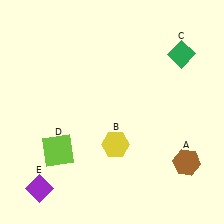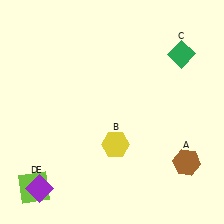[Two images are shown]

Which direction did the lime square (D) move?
The lime square (D) moved down.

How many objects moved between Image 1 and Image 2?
1 object moved between the two images.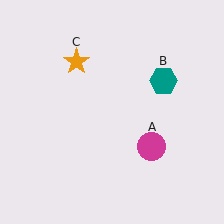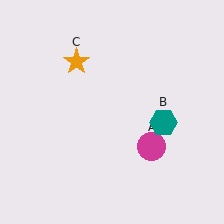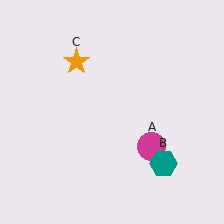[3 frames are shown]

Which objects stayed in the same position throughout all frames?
Magenta circle (object A) and orange star (object C) remained stationary.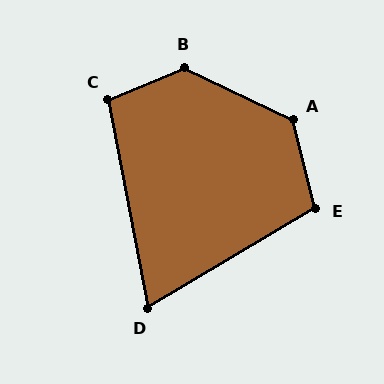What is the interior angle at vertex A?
Approximately 129 degrees (obtuse).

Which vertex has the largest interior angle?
B, at approximately 131 degrees.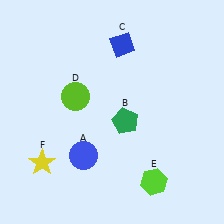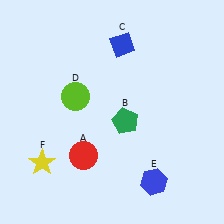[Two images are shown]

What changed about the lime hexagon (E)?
In Image 1, E is lime. In Image 2, it changed to blue.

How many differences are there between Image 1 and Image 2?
There are 2 differences between the two images.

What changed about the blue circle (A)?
In Image 1, A is blue. In Image 2, it changed to red.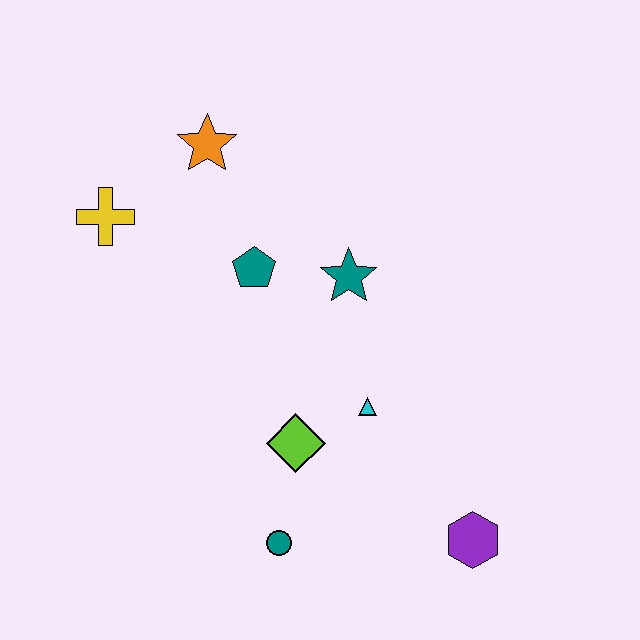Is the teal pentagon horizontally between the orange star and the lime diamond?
Yes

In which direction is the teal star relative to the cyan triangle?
The teal star is above the cyan triangle.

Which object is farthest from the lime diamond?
The orange star is farthest from the lime diamond.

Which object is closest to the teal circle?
The lime diamond is closest to the teal circle.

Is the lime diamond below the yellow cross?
Yes